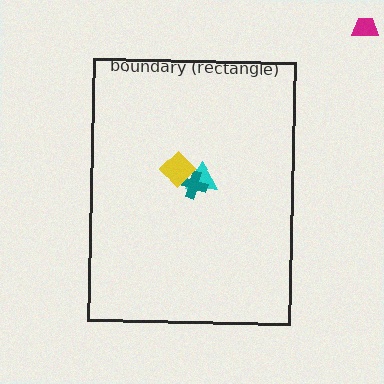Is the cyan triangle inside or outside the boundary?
Inside.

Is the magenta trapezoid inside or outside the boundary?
Outside.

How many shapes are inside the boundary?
3 inside, 1 outside.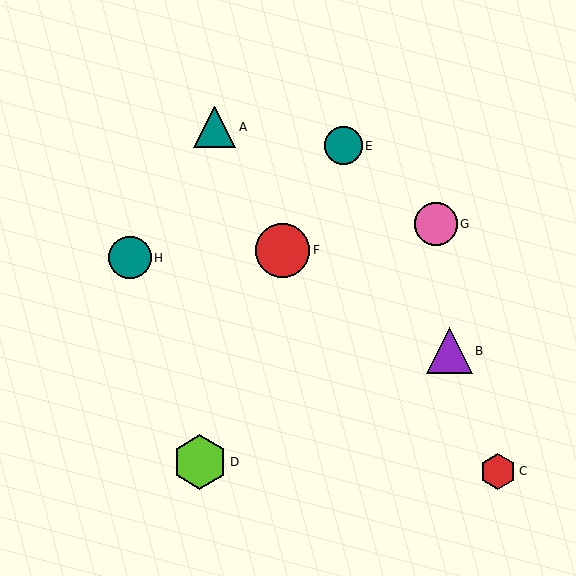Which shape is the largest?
The lime hexagon (labeled D) is the largest.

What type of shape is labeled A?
Shape A is a teal triangle.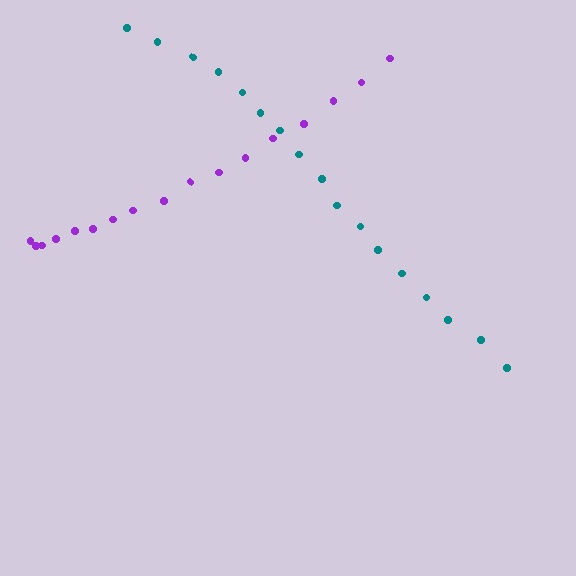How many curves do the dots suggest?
There are 2 distinct paths.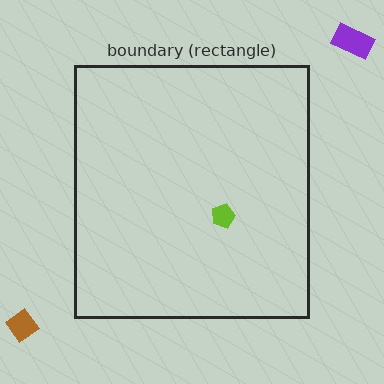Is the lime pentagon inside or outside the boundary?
Inside.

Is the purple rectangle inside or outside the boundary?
Outside.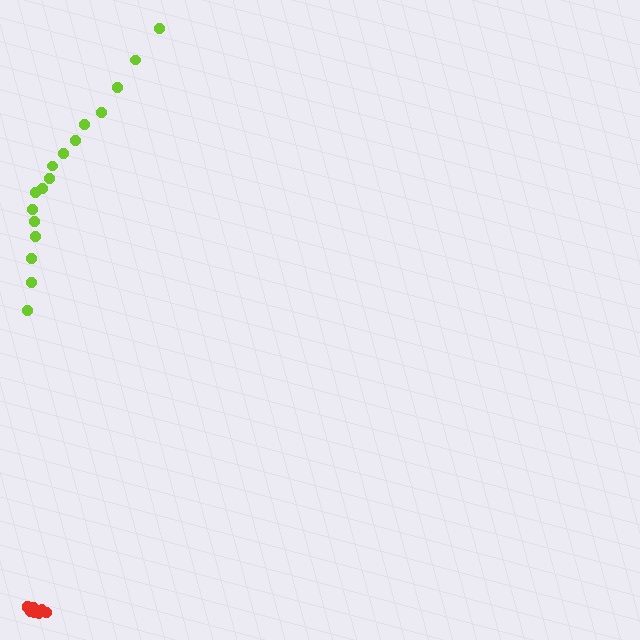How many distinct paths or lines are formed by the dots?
There are 2 distinct paths.